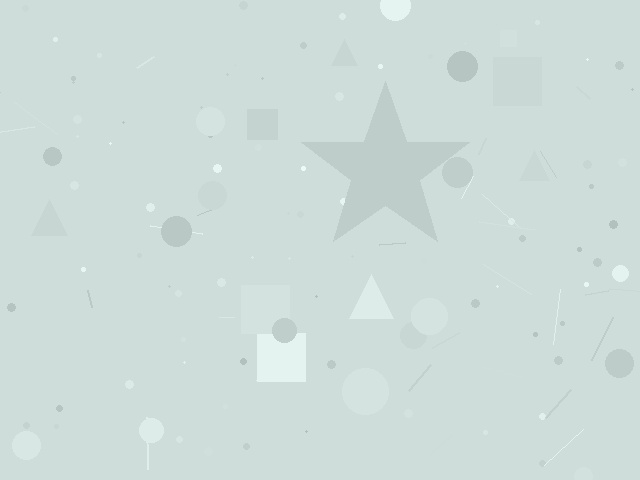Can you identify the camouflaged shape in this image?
The camouflaged shape is a star.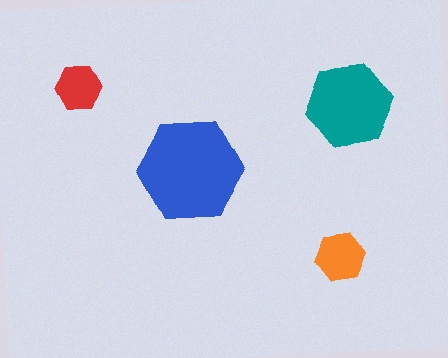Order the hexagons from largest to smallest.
the blue one, the teal one, the orange one, the red one.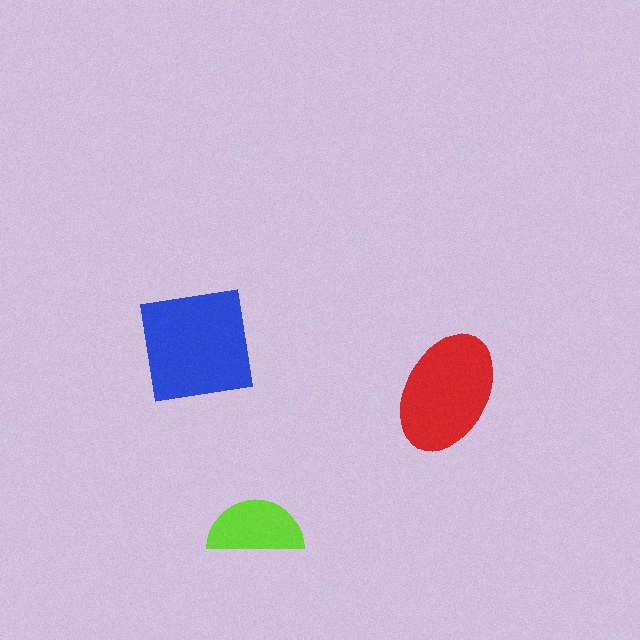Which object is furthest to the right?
The red ellipse is rightmost.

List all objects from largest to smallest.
The blue square, the red ellipse, the lime semicircle.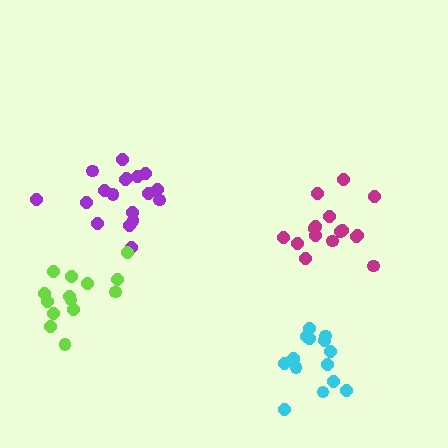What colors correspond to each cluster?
The clusters are colored: magenta, cyan, purple, lime.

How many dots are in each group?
Group 1: 16 dots, Group 2: 14 dots, Group 3: 18 dots, Group 4: 14 dots (62 total).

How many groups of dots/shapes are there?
There are 4 groups.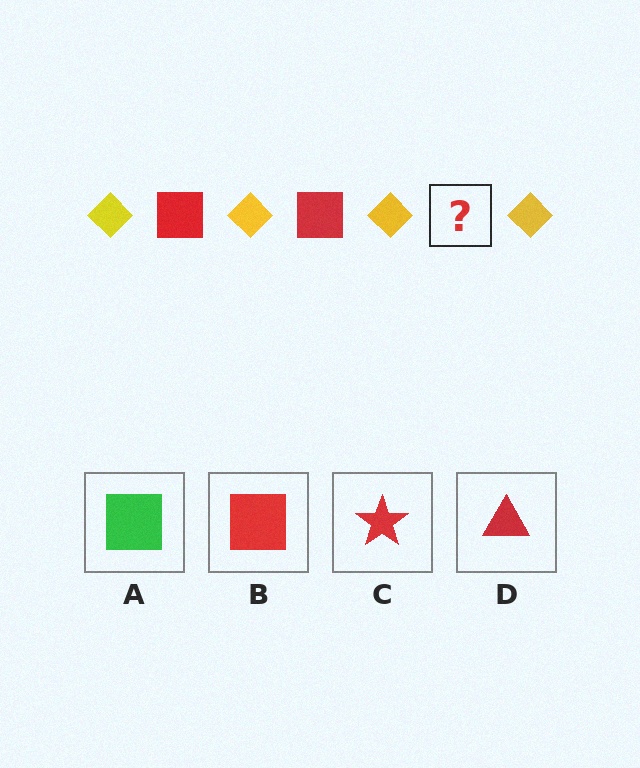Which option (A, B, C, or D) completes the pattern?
B.